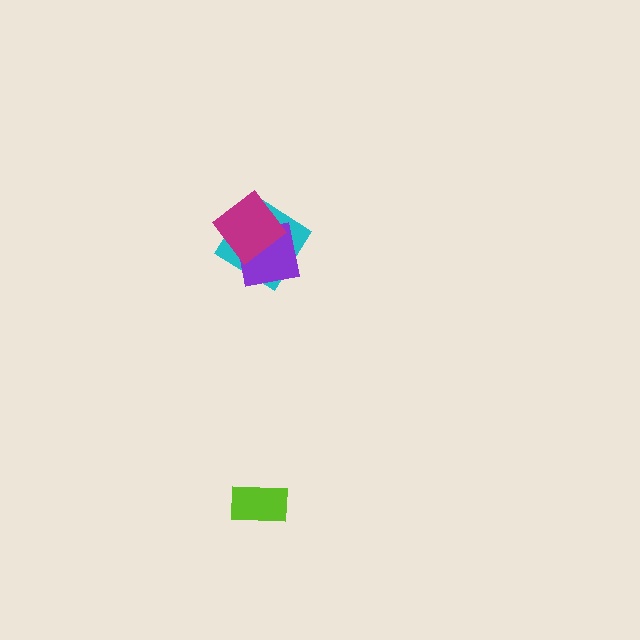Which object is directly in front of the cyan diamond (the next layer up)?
The purple square is directly in front of the cyan diamond.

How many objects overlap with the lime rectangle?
0 objects overlap with the lime rectangle.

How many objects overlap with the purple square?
2 objects overlap with the purple square.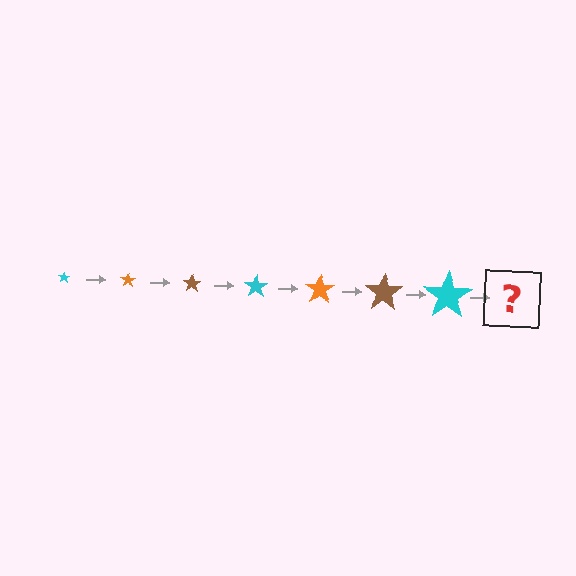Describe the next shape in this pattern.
It should be an orange star, larger than the previous one.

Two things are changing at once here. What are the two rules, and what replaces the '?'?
The two rules are that the star grows larger each step and the color cycles through cyan, orange, and brown. The '?' should be an orange star, larger than the previous one.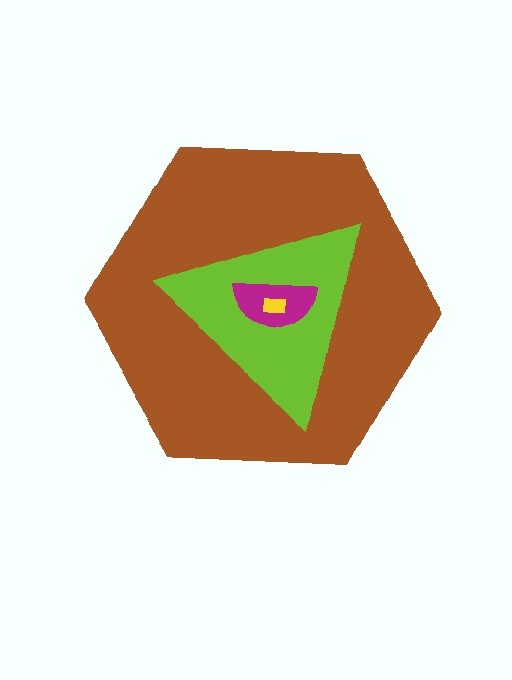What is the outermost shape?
The brown hexagon.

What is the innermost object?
The yellow rectangle.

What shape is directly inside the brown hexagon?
The lime triangle.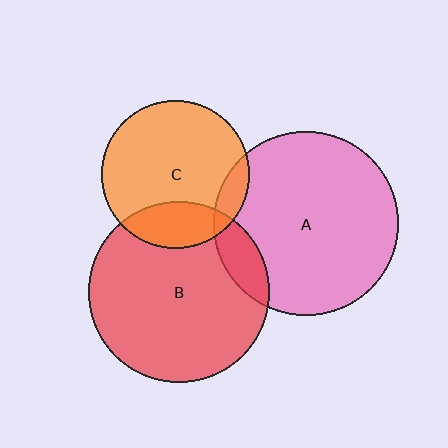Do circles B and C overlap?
Yes.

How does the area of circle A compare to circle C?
Approximately 1.5 times.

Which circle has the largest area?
Circle A (pink).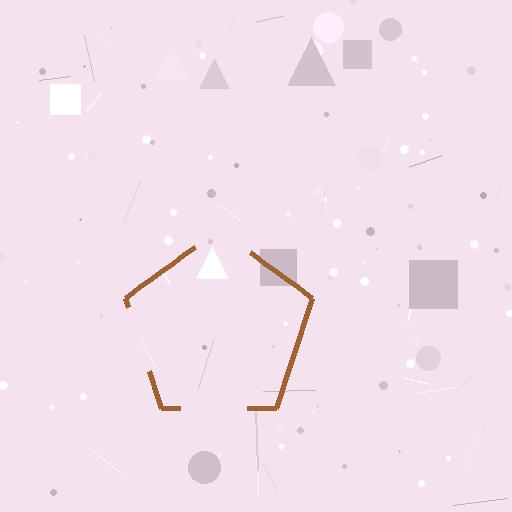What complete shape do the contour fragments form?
The contour fragments form a pentagon.